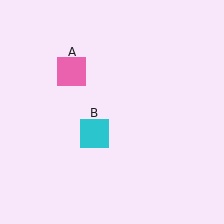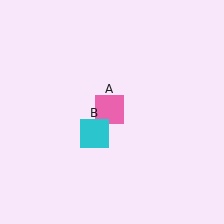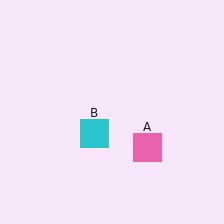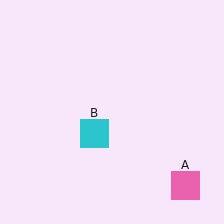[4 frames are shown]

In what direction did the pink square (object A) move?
The pink square (object A) moved down and to the right.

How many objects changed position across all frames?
1 object changed position: pink square (object A).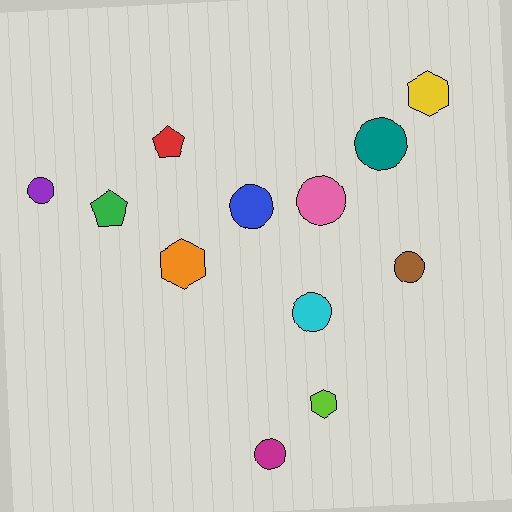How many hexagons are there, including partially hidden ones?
There are 3 hexagons.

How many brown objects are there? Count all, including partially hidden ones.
There is 1 brown object.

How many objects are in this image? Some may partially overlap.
There are 12 objects.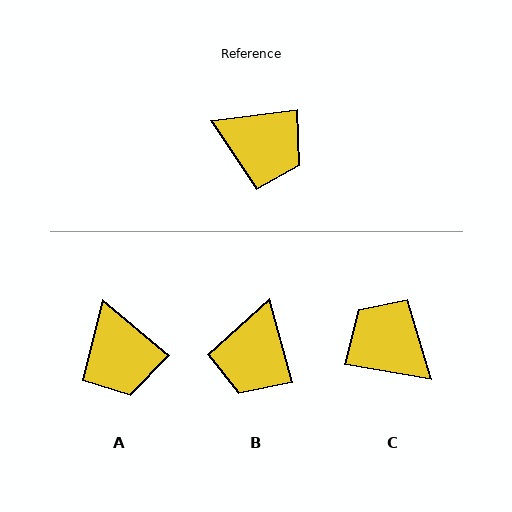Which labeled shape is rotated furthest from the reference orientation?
C, about 163 degrees away.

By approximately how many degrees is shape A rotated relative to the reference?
Approximately 47 degrees clockwise.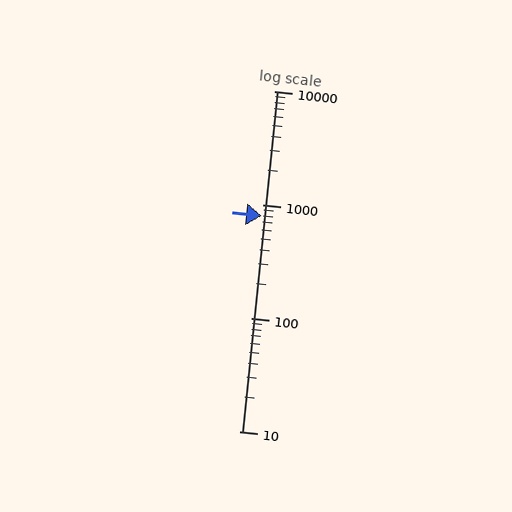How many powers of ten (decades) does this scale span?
The scale spans 3 decades, from 10 to 10000.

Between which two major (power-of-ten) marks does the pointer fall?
The pointer is between 100 and 1000.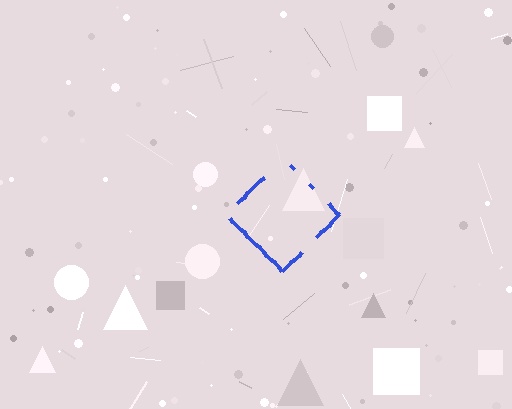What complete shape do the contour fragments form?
The contour fragments form a diamond.